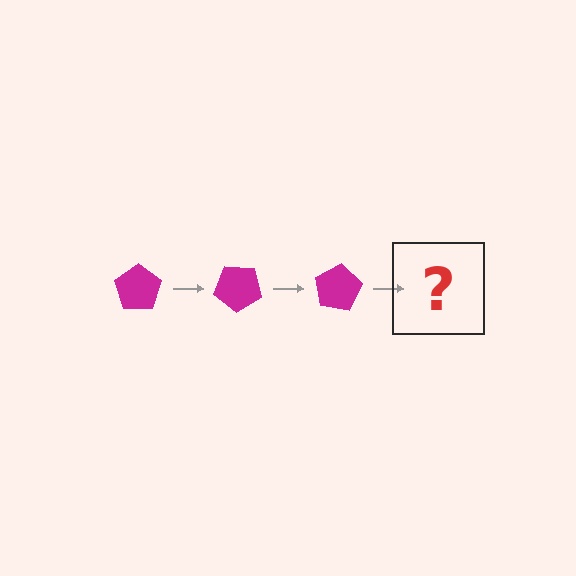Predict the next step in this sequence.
The next step is a magenta pentagon rotated 120 degrees.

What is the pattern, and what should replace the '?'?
The pattern is that the pentagon rotates 40 degrees each step. The '?' should be a magenta pentagon rotated 120 degrees.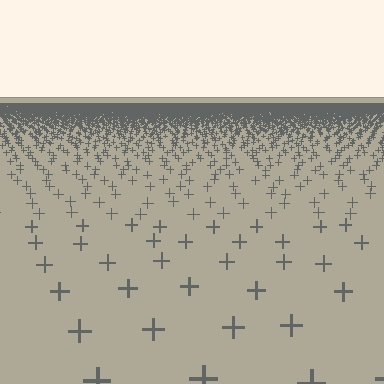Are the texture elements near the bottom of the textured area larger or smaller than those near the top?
Larger. Near the bottom, elements are closer to the viewer and appear at a bigger on-screen size.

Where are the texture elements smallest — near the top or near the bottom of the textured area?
Near the top.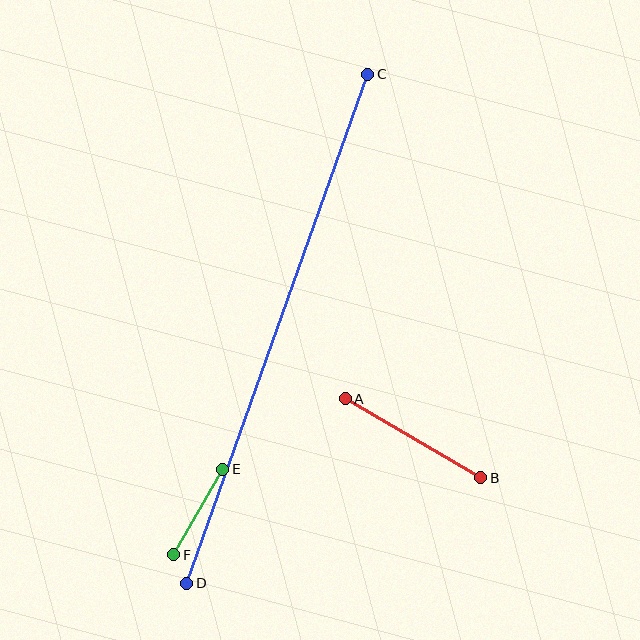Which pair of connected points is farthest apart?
Points C and D are farthest apart.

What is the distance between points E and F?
The distance is approximately 99 pixels.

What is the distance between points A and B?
The distance is approximately 157 pixels.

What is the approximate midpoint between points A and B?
The midpoint is at approximately (413, 438) pixels.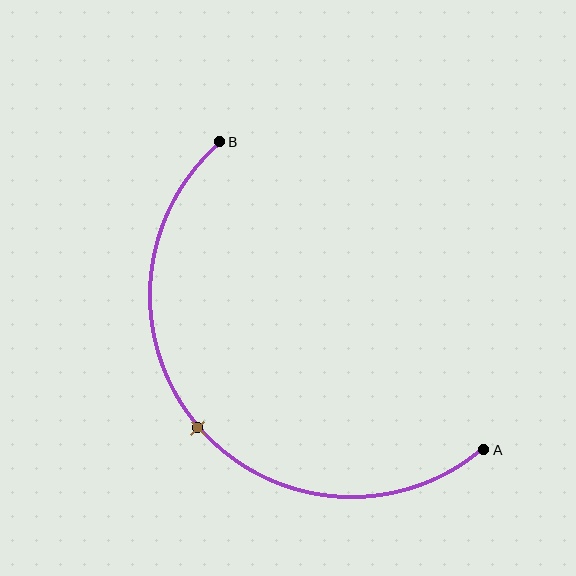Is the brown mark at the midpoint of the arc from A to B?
Yes. The brown mark lies on the arc at equal arc-length from both A and B — it is the arc midpoint.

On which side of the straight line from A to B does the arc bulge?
The arc bulges below and to the left of the straight line connecting A and B.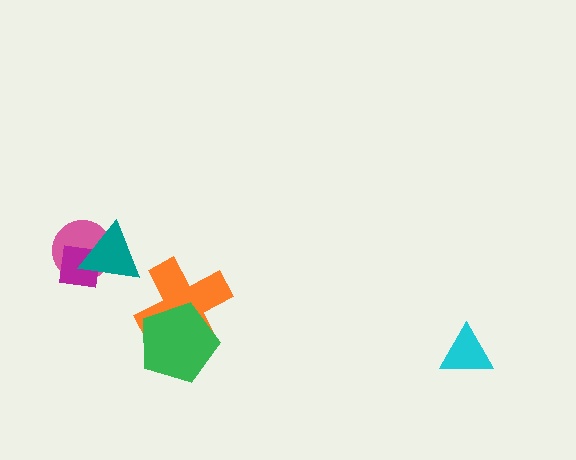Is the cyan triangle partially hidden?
No, no other shape covers it.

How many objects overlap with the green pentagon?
1 object overlaps with the green pentagon.